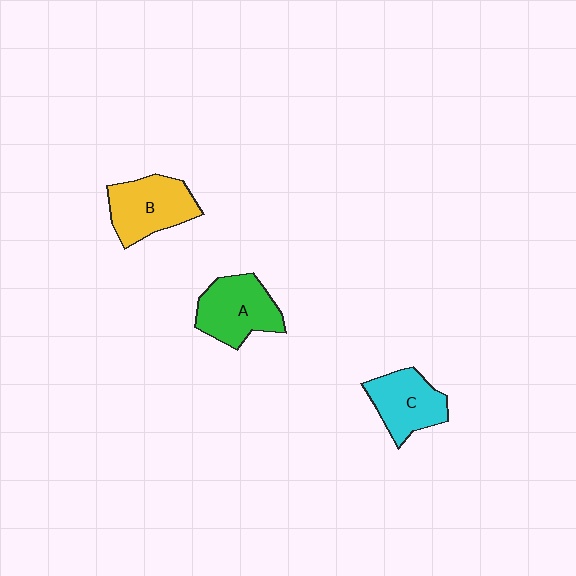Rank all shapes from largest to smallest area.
From largest to smallest: B (yellow), A (green), C (cyan).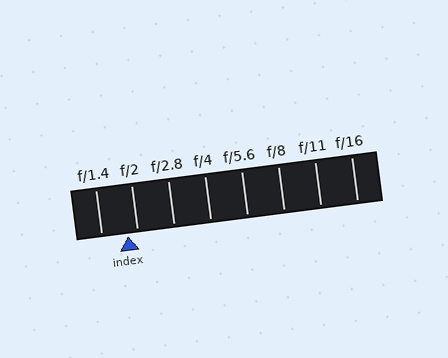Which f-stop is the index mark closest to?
The index mark is closest to f/2.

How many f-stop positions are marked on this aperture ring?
There are 8 f-stop positions marked.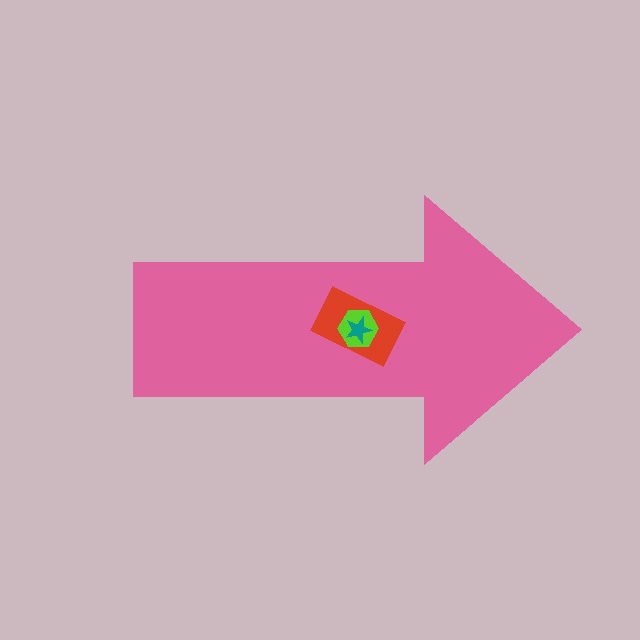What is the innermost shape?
The teal star.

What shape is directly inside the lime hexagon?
The teal star.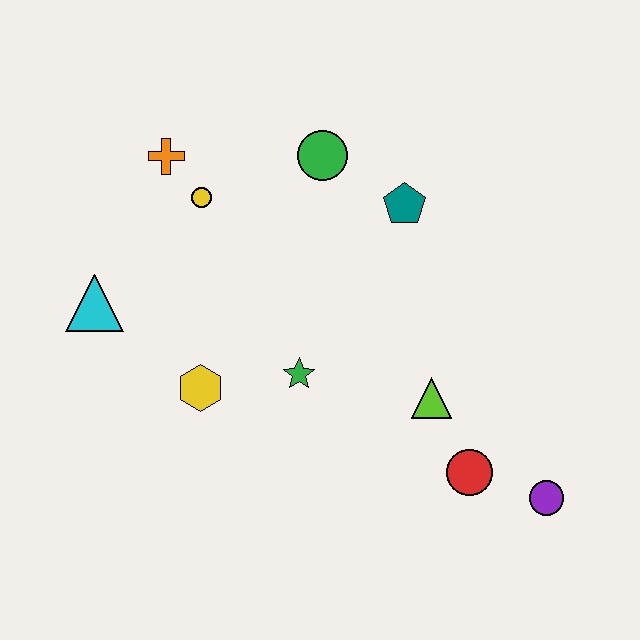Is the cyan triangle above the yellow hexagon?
Yes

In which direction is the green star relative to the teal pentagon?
The green star is below the teal pentagon.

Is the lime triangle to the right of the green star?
Yes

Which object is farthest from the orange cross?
The purple circle is farthest from the orange cross.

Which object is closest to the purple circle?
The red circle is closest to the purple circle.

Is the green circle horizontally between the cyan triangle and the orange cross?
No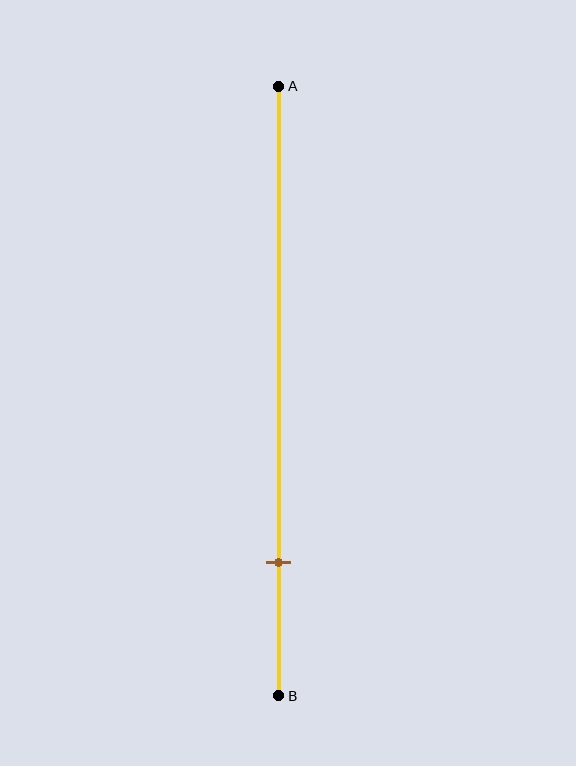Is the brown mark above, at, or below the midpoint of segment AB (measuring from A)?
The brown mark is below the midpoint of segment AB.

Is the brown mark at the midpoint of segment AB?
No, the mark is at about 80% from A, not at the 50% midpoint.